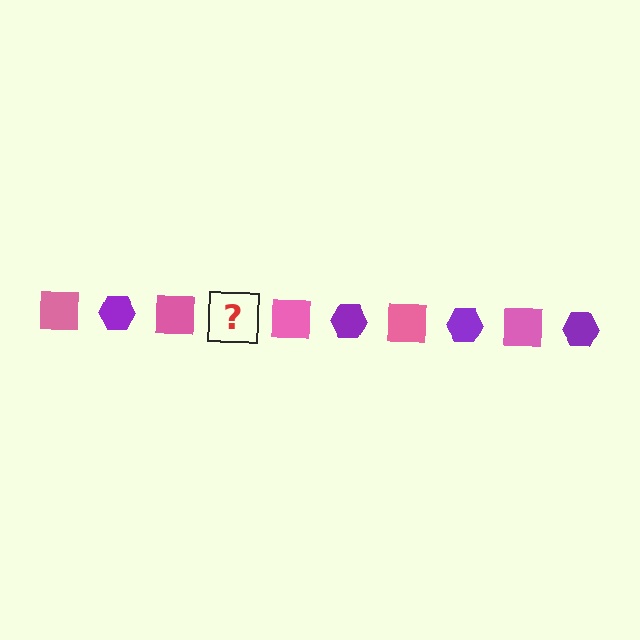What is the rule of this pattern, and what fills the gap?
The rule is that the pattern alternates between pink square and purple hexagon. The gap should be filled with a purple hexagon.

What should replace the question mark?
The question mark should be replaced with a purple hexagon.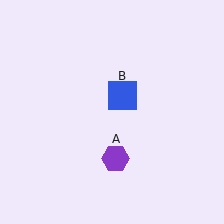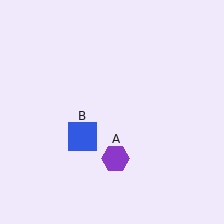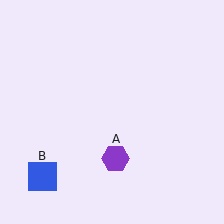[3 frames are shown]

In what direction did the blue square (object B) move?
The blue square (object B) moved down and to the left.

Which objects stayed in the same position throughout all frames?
Purple hexagon (object A) remained stationary.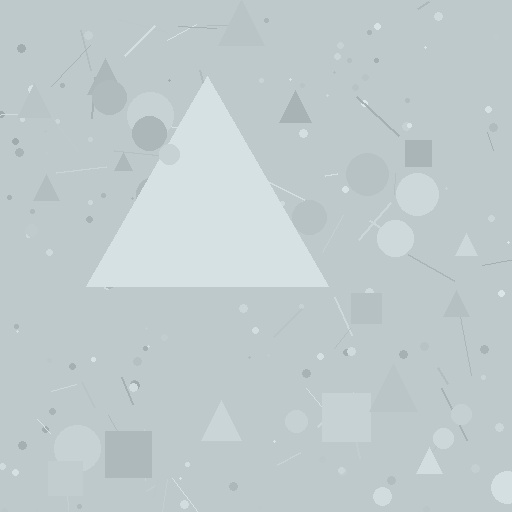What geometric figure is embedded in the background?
A triangle is embedded in the background.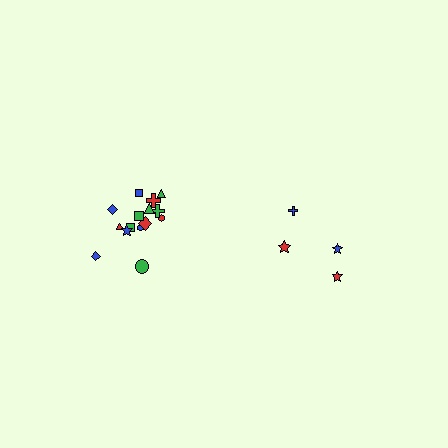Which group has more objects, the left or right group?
The left group.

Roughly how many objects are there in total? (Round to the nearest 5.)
Roughly 20 objects in total.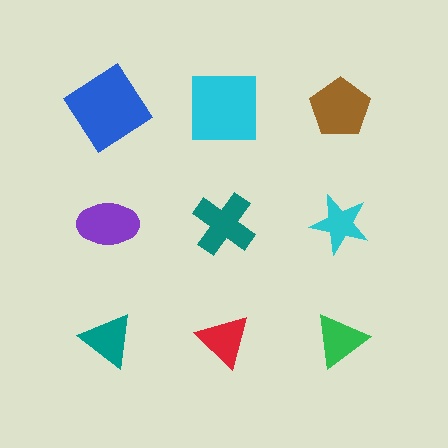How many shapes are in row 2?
3 shapes.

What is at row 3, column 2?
A red triangle.